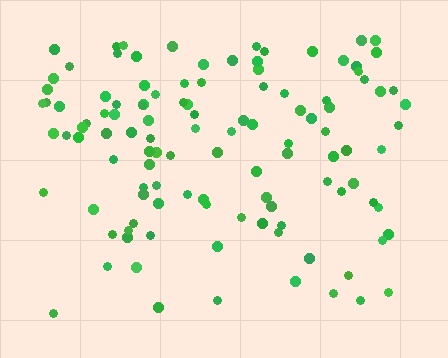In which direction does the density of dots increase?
From bottom to top, with the top side densest.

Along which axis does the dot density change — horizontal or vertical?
Vertical.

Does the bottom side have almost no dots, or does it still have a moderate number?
Still a moderate number, just noticeably fewer than the top.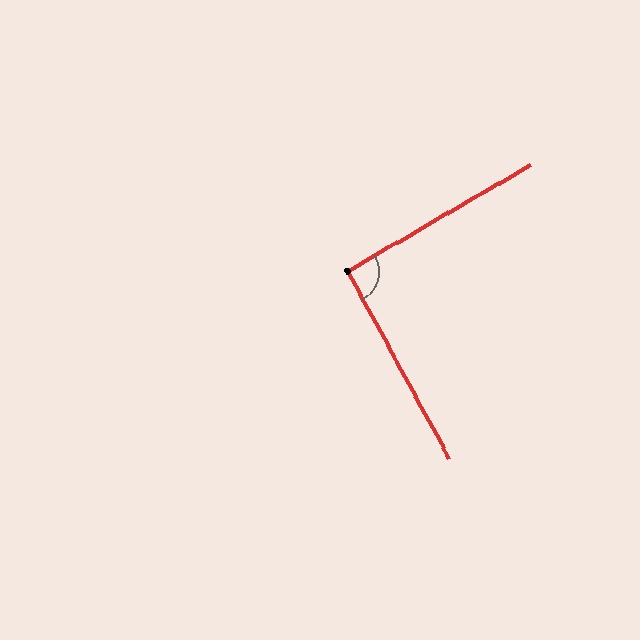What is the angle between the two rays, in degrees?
Approximately 92 degrees.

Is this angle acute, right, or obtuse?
It is approximately a right angle.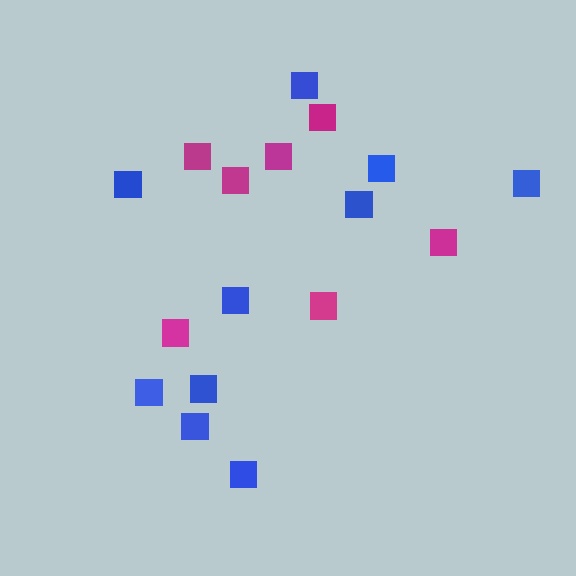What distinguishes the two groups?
There are 2 groups: one group of magenta squares (7) and one group of blue squares (10).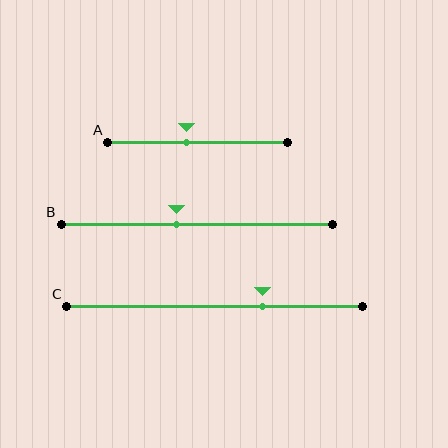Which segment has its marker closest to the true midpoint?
Segment A has its marker closest to the true midpoint.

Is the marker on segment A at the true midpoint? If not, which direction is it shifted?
No, the marker on segment A is shifted to the left by about 6% of the segment length.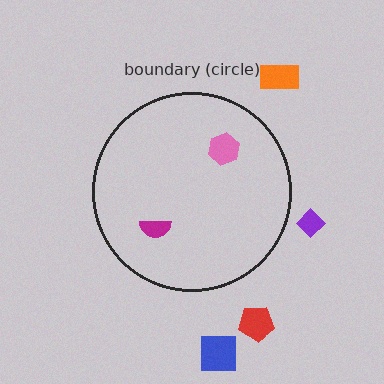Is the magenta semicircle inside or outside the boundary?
Inside.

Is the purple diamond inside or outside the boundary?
Outside.